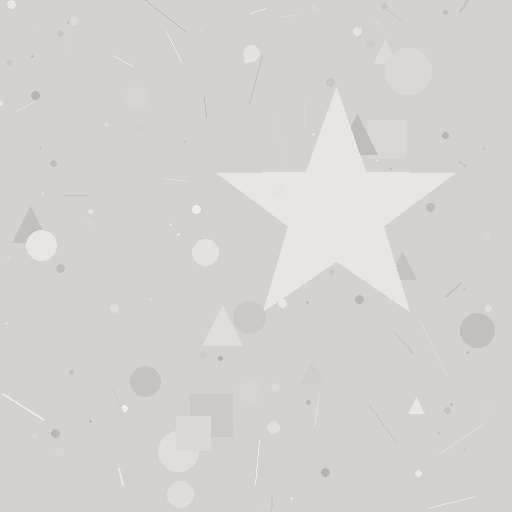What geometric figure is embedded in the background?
A star is embedded in the background.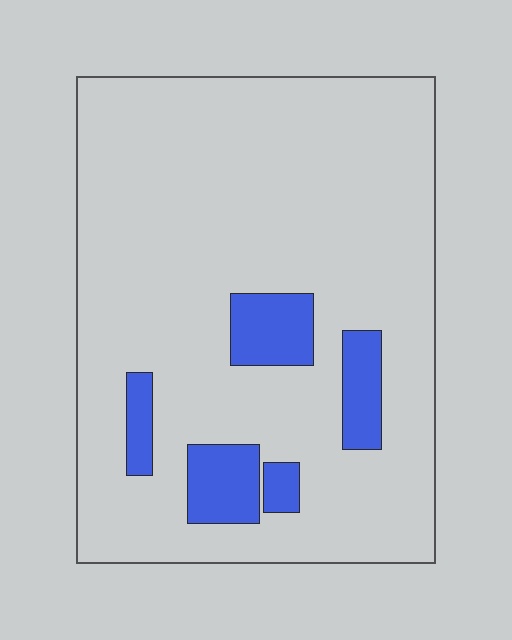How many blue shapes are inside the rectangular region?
5.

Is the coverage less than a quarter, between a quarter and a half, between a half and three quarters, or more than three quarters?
Less than a quarter.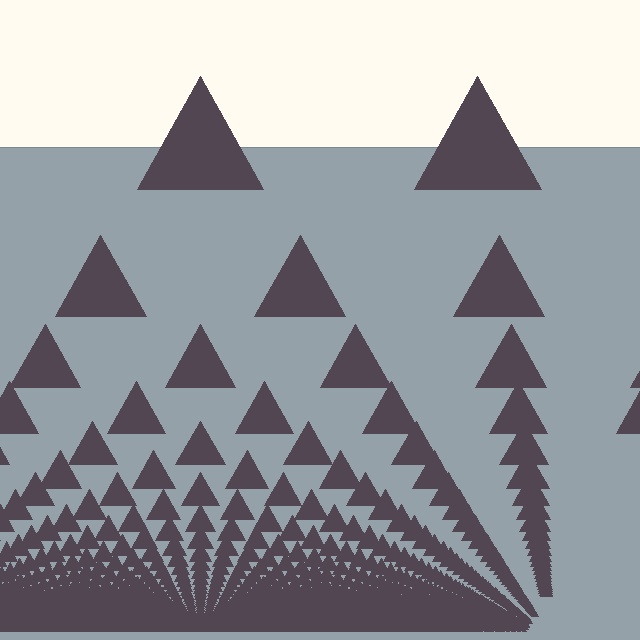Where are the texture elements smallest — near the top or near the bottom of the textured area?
Near the bottom.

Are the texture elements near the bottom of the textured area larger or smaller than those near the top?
Smaller. The gradient is inverted — elements near the bottom are smaller and denser.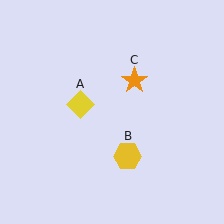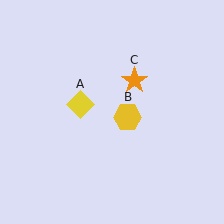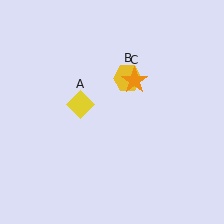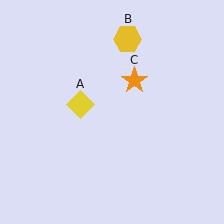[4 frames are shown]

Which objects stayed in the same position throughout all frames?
Yellow diamond (object A) and orange star (object C) remained stationary.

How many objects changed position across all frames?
1 object changed position: yellow hexagon (object B).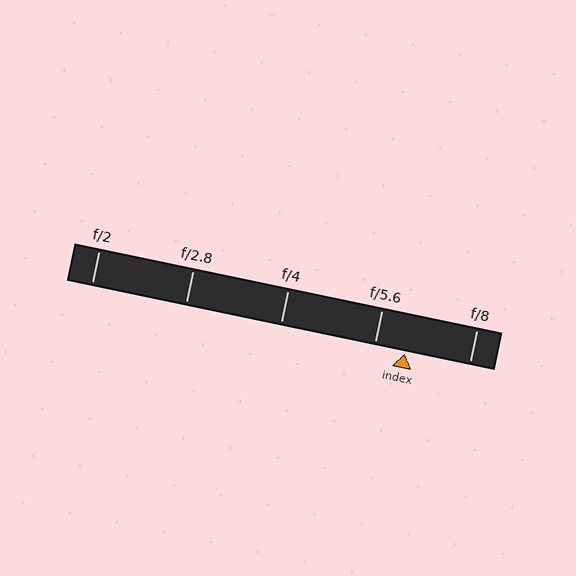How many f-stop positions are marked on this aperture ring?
There are 5 f-stop positions marked.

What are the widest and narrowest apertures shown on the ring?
The widest aperture shown is f/2 and the narrowest is f/8.